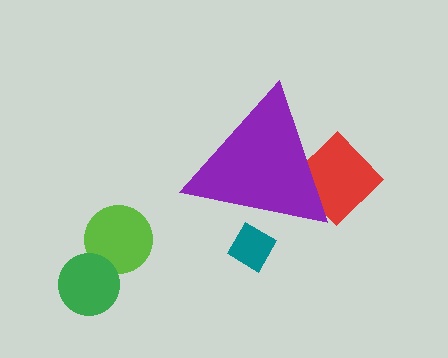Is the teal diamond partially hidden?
Yes, the teal diamond is partially hidden behind the purple triangle.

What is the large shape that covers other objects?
A purple triangle.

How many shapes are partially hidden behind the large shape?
2 shapes are partially hidden.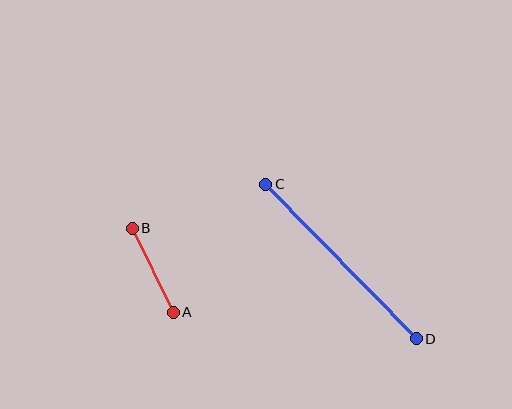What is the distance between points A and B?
The distance is approximately 94 pixels.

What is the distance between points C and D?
The distance is approximately 216 pixels.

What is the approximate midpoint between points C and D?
The midpoint is at approximately (341, 262) pixels.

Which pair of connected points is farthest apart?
Points C and D are farthest apart.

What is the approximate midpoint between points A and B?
The midpoint is at approximately (153, 270) pixels.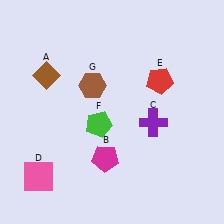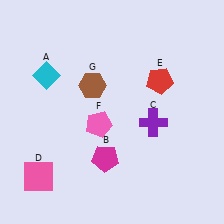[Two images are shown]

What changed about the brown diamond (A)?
In Image 1, A is brown. In Image 2, it changed to cyan.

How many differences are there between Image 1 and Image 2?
There are 2 differences between the two images.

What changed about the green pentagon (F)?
In Image 1, F is green. In Image 2, it changed to pink.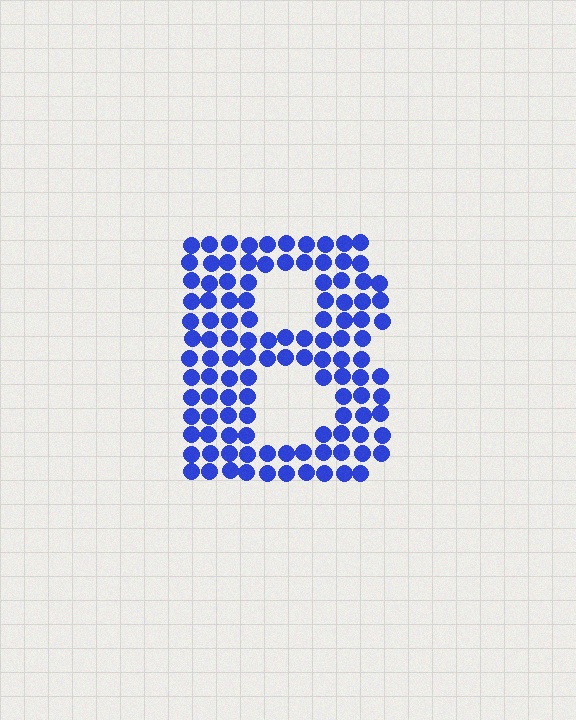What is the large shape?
The large shape is the letter B.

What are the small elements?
The small elements are circles.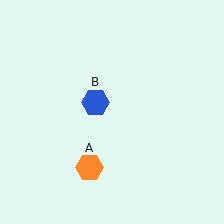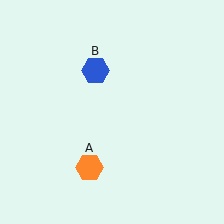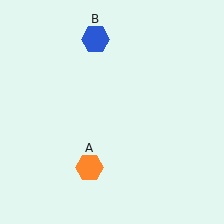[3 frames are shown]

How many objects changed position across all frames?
1 object changed position: blue hexagon (object B).